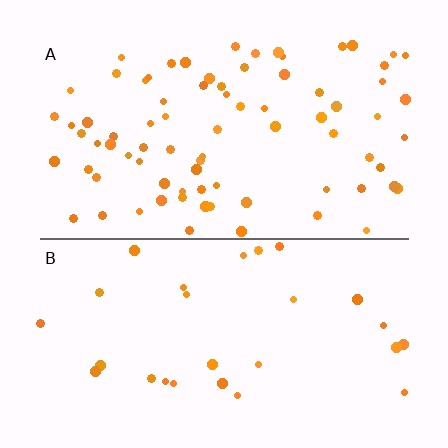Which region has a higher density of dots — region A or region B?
A (the top).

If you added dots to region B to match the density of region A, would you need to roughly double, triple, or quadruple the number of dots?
Approximately triple.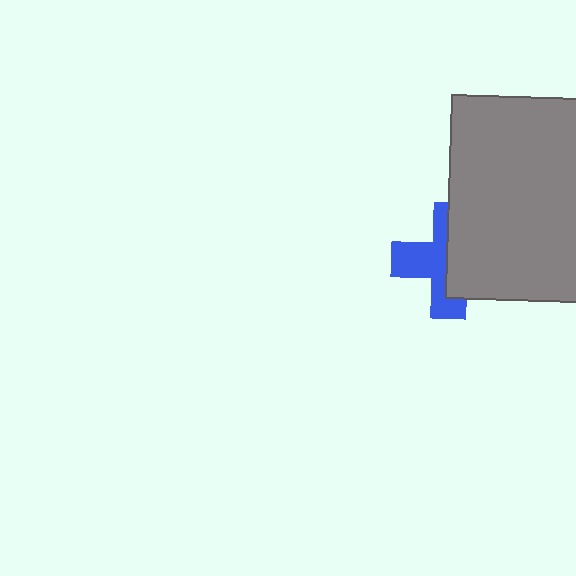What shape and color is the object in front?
The object in front is a gray rectangle.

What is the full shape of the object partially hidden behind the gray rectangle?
The partially hidden object is a blue cross.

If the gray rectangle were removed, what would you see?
You would see the complete blue cross.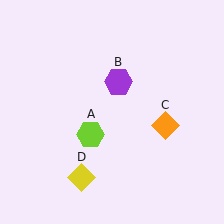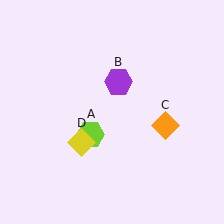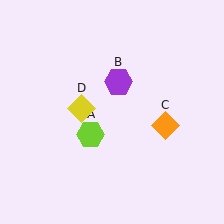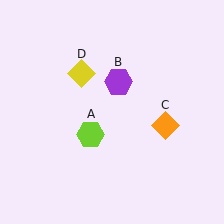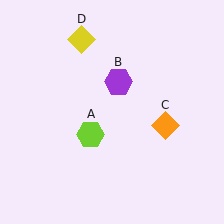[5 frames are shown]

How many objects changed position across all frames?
1 object changed position: yellow diamond (object D).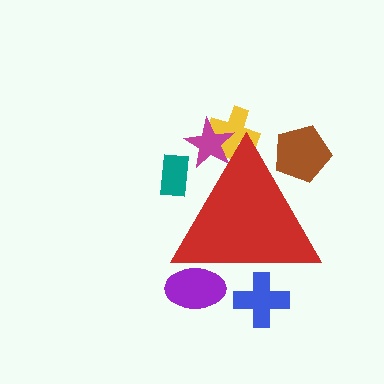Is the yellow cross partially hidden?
Yes, the yellow cross is partially hidden behind the red triangle.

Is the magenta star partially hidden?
Yes, the magenta star is partially hidden behind the red triangle.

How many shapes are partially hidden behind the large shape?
6 shapes are partially hidden.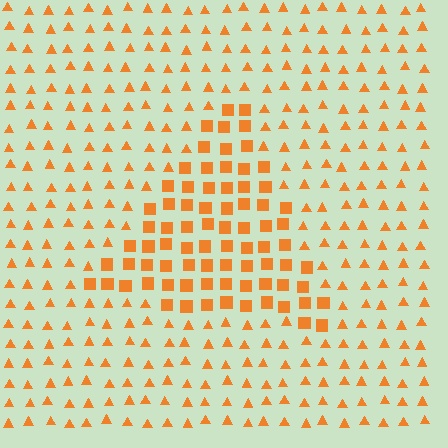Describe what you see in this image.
The image is filled with small orange elements arranged in a uniform grid. A triangle-shaped region contains squares, while the surrounding area contains triangles. The boundary is defined purely by the change in element shape.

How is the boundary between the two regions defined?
The boundary is defined by a change in element shape: squares inside vs. triangles outside. All elements share the same color and spacing.